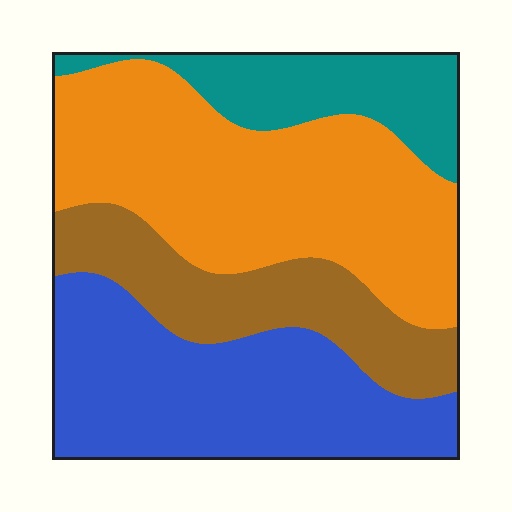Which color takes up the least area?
Teal, at roughly 15%.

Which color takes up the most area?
Orange, at roughly 40%.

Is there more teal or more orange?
Orange.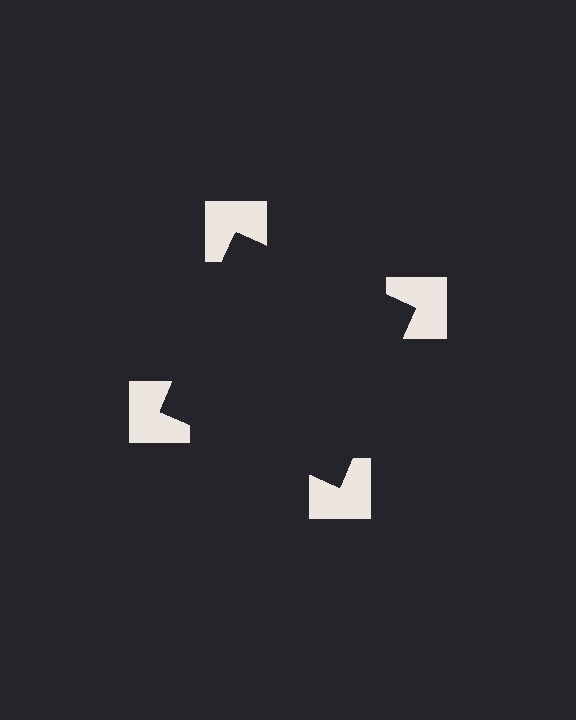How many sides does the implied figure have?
4 sides.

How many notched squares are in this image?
There are 4 — one at each vertex of the illusory square.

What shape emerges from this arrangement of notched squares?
An illusory square — its edges are inferred from the aligned wedge cuts in the notched squares, not physically drawn.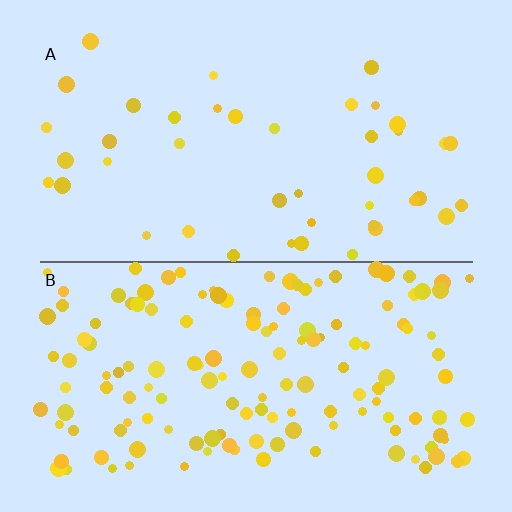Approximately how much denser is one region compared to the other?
Approximately 3.4× — region B over region A.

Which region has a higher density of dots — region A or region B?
B (the bottom).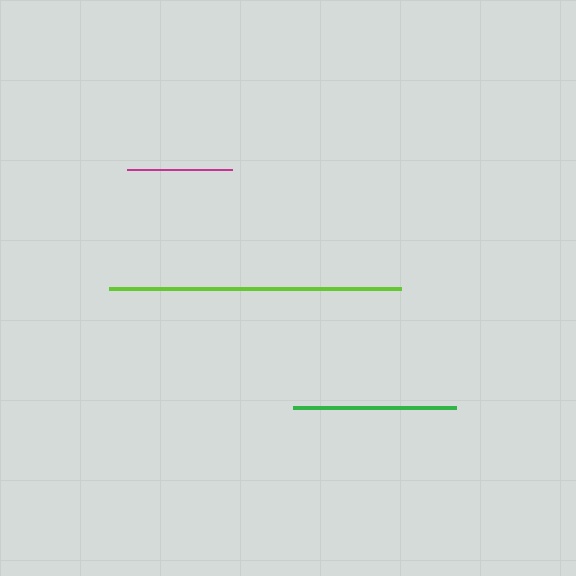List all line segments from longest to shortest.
From longest to shortest: lime, green, magenta.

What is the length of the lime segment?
The lime segment is approximately 291 pixels long.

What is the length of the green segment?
The green segment is approximately 163 pixels long.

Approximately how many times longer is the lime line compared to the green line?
The lime line is approximately 1.8 times the length of the green line.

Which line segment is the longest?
The lime line is the longest at approximately 291 pixels.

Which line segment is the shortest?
The magenta line is the shortest at approximately 104 pixels.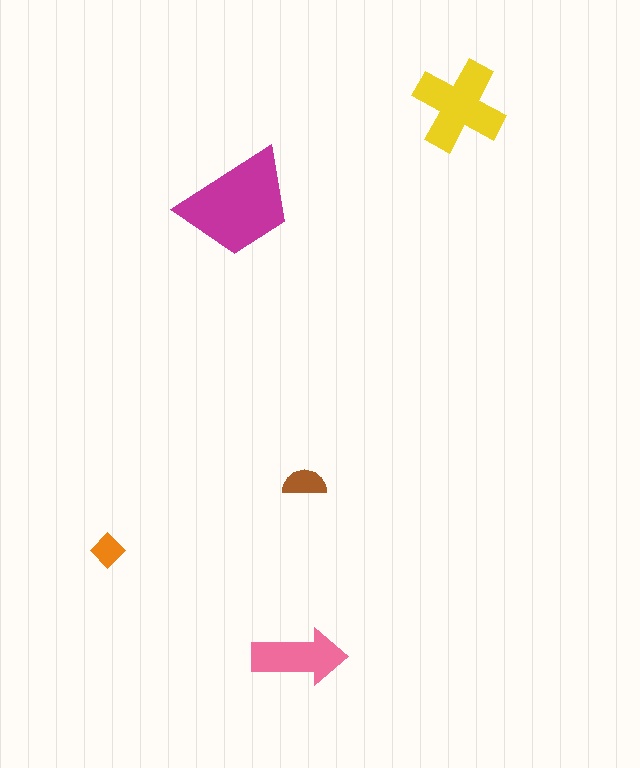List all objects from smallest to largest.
The orange diamond, the brown semicircle, the pink arrow, the yellow cross, the magenta trapezoid.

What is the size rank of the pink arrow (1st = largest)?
3rd.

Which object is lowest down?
The pink arrow is bottommost.